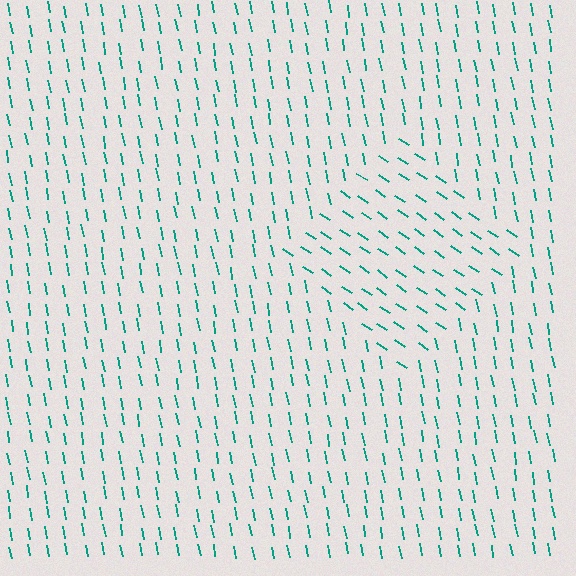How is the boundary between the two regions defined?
The boundary is defined purely by a change in line orientation (approximately 45 degrees difference). All lines are the same color and thickness.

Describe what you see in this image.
The image is filled with small teal line segments. A diamond region in the image has lines oriented differently from the surrounding lines, creating a visible texture boundary.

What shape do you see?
I see a diamond.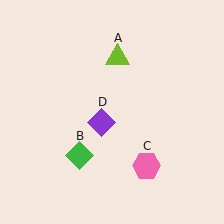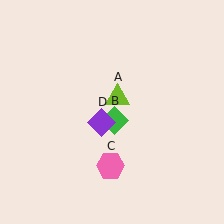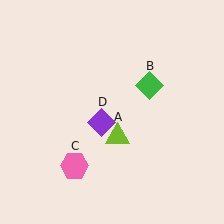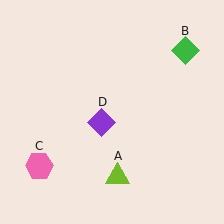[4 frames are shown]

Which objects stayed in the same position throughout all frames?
Purple diamond (object D) remained stationary.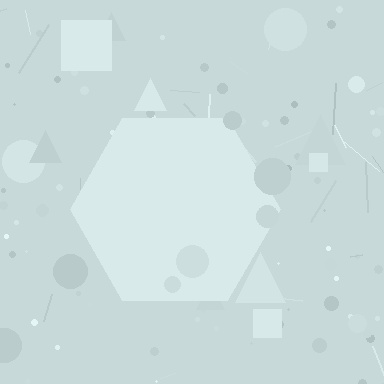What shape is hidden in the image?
A hexagon is hidden in the image.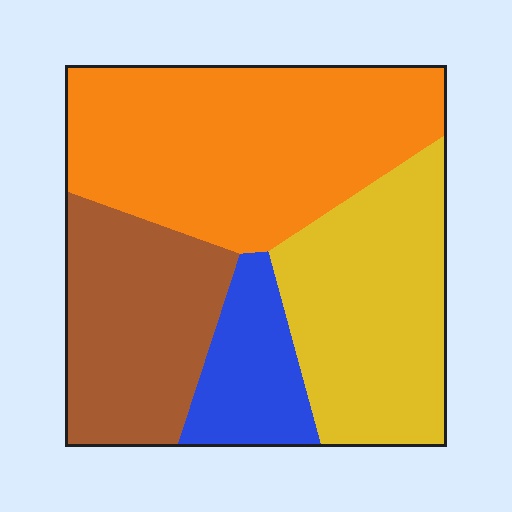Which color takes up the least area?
Blue, at roughly 10%.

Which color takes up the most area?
Orange, at roughly 40%.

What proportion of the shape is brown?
Brown takes up between a sixth and a third of the shape.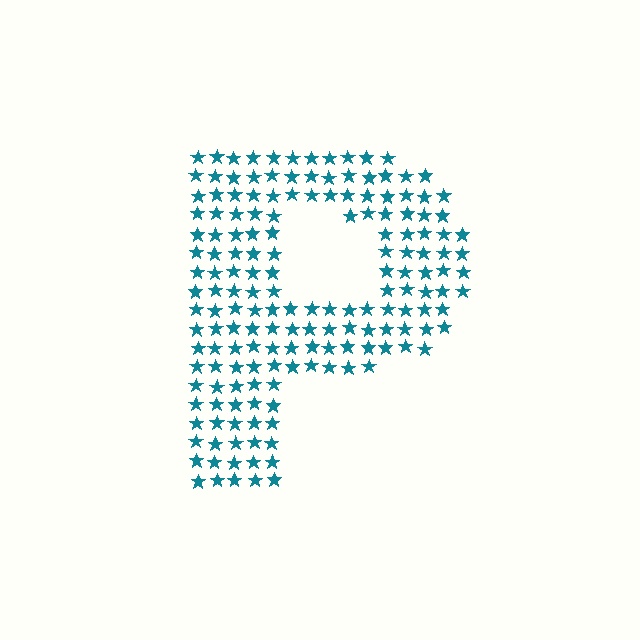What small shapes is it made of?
It is made of small stars.